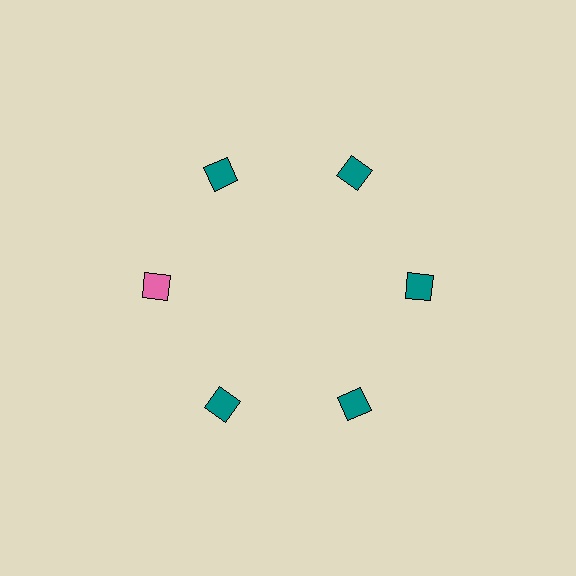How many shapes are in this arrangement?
There are 6 shapes arranged in a ring pattern.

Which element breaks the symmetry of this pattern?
The pink diamond at roughly the 9 o'clock position breaks the symmetry. All other shapes are teal diamonds.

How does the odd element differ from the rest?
It has a different color: pink instead of teal.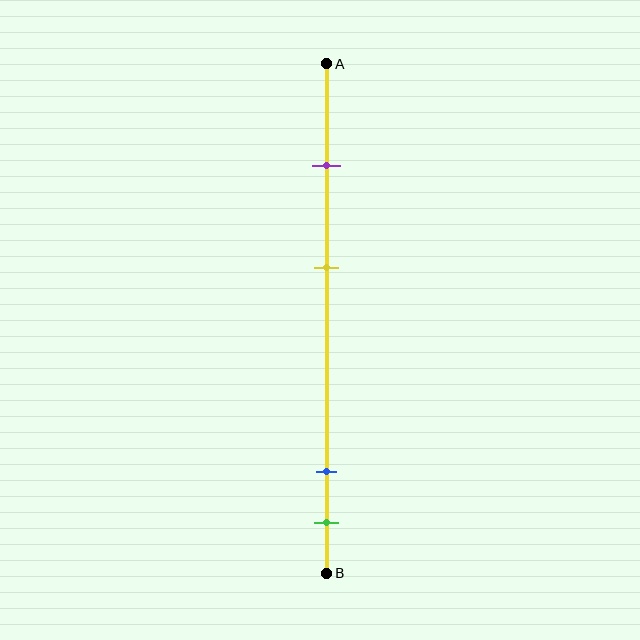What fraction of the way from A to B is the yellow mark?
The yellow mark is approximately 40% (0.4) of the way from A to B.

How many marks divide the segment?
There are 4 marks dividing the segment.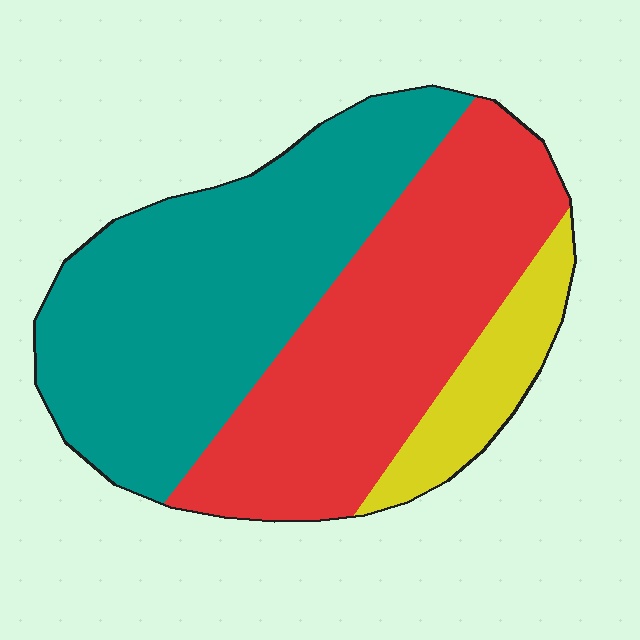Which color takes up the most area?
Teal, at roughly 45%.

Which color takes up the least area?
Yellow, at roughly 10%.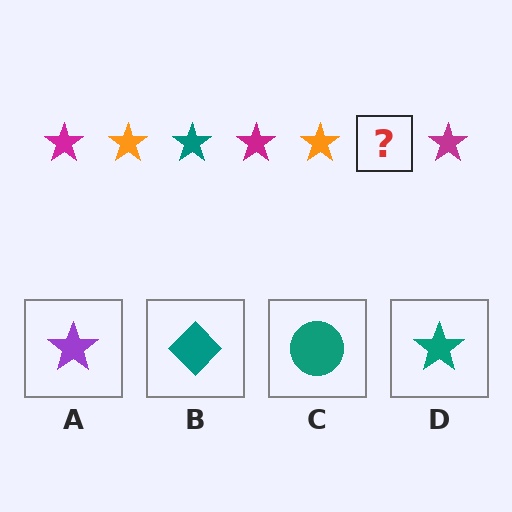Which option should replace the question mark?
Option D.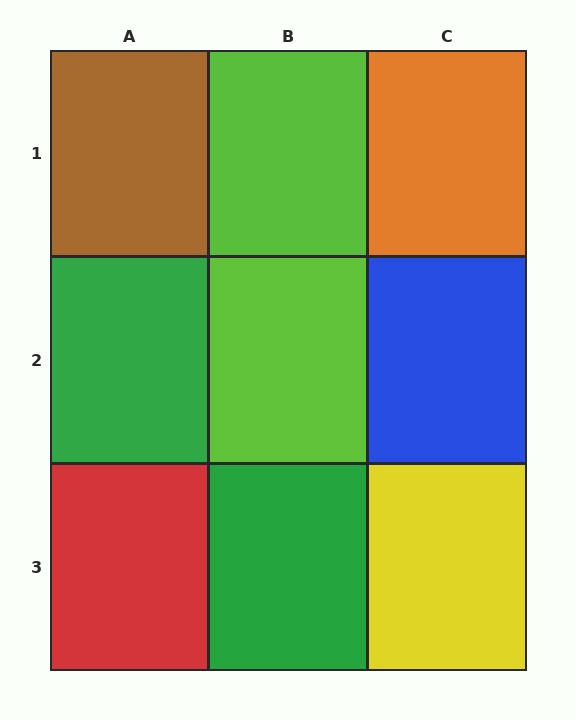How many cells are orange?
1 cell is orange.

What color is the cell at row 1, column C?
Orange.